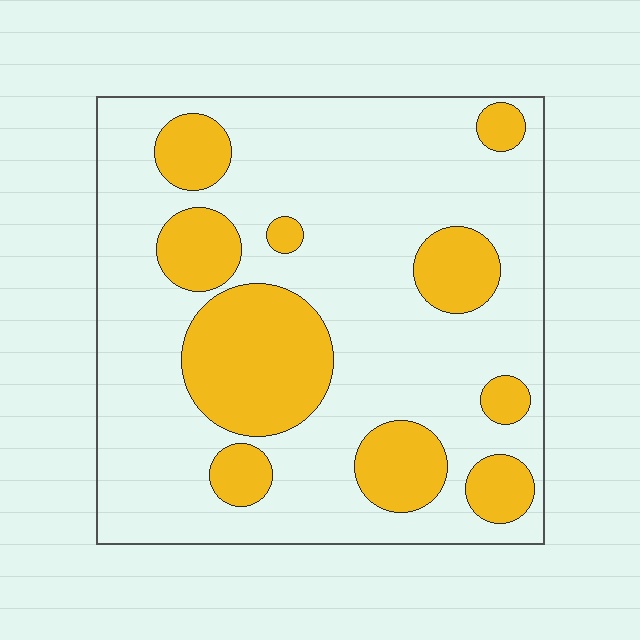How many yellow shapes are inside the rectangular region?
10.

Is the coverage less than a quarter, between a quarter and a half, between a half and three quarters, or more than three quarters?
Between a quarter and a half.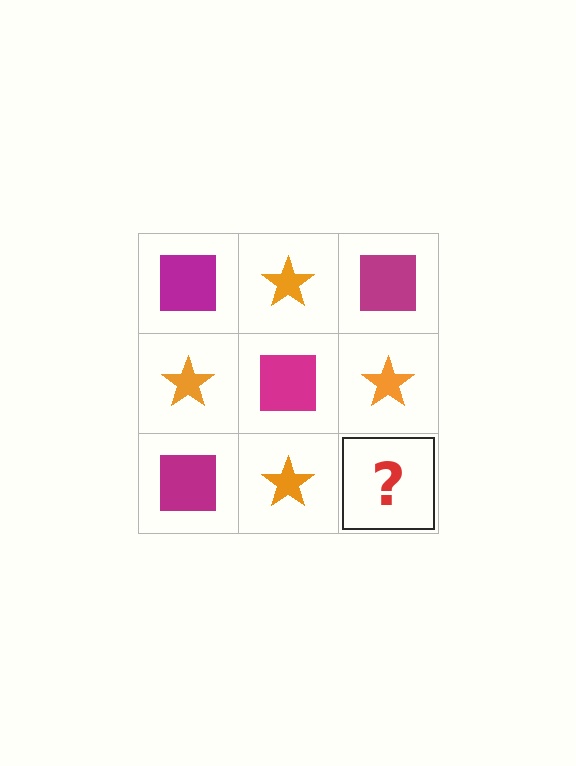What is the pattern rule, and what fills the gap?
The rule is that it alternates magenta square and orange star in a checkerboard pattern. The gap should be filled with a magenta square.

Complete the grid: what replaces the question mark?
The question mark should be replaced with a magenta square.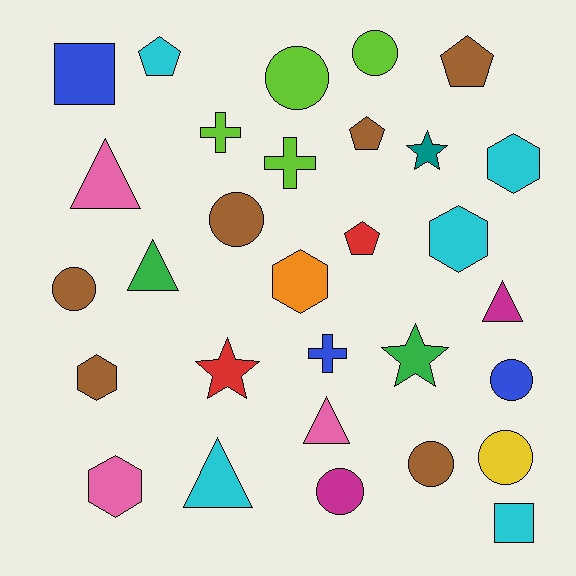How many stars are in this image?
There are 3 stars.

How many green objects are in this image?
There are 2 green objects.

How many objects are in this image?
There are 30 objects.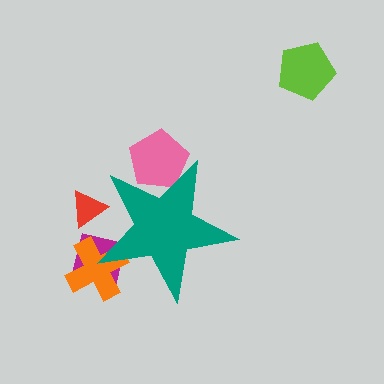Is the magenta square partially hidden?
Yes, the magenta square is partially hidden behind the teal star.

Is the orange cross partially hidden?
Yes, the orange cross is partially hidden behind the teal star.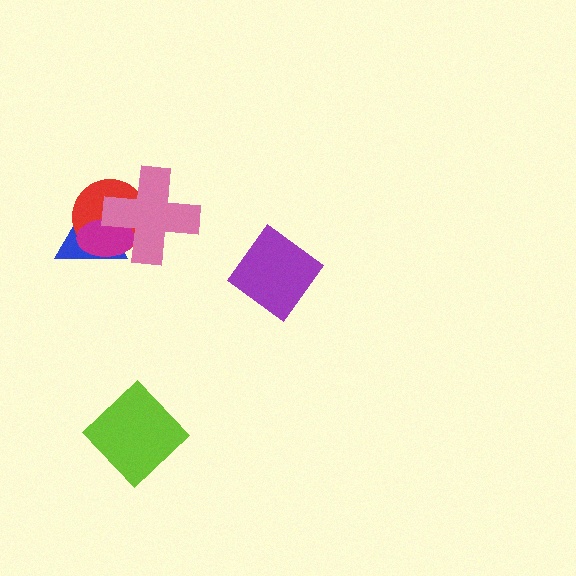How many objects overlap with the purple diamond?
0 objects overlap with the purple diamond.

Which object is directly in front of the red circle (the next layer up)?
The magenta ellipse is directly in front of the red circle.